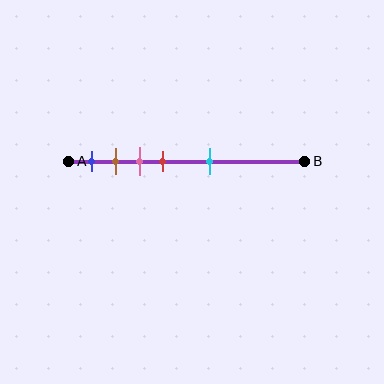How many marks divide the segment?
There are 5 marks dividing the segment.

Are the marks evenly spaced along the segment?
No, the marks are not evenly spaced.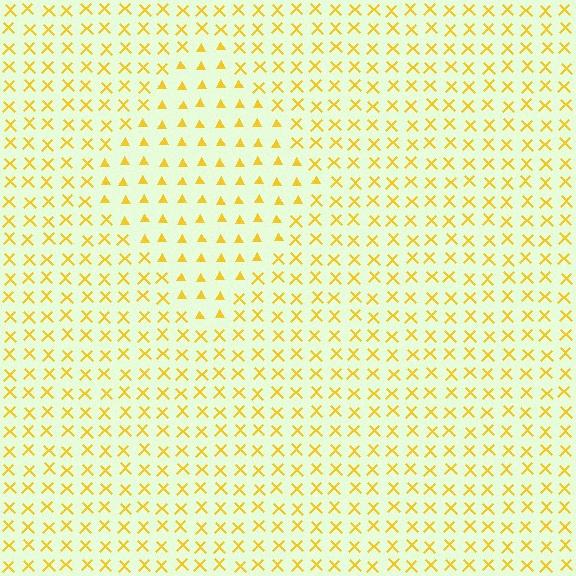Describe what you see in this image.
The image is filled with small yellow elements arranged in a uniform grid. A diamond-shaped region contains triangles, while the surrounding area contains X marks. The boundary is defined purely by the change in element shape.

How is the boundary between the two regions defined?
The boundary is defined by a change in element shape: triangles inside vs. X marks outside. All elements share the same color and spacing.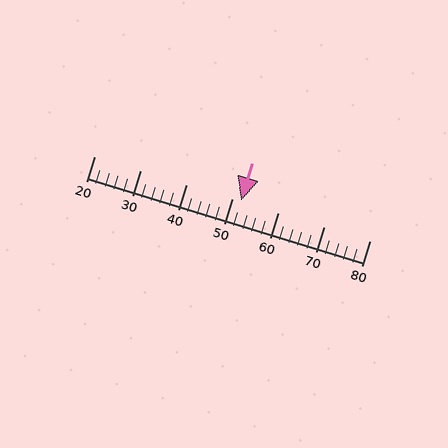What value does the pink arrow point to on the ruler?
The pink arrow points to approximately 52.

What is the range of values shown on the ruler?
The ruler shows values from 20 to 80.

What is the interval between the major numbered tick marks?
The major tick marks are spaced 10 units apart.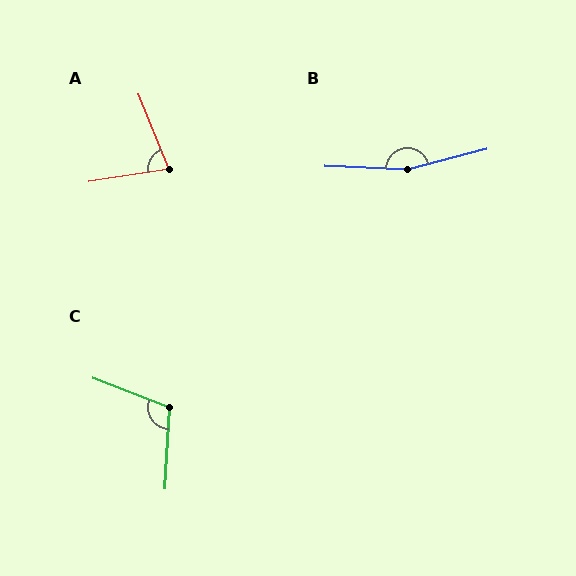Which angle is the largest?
B, at approximately 163 degrees.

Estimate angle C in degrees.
Approximately 108 degrees.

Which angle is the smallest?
A, at approximately 77 degrees.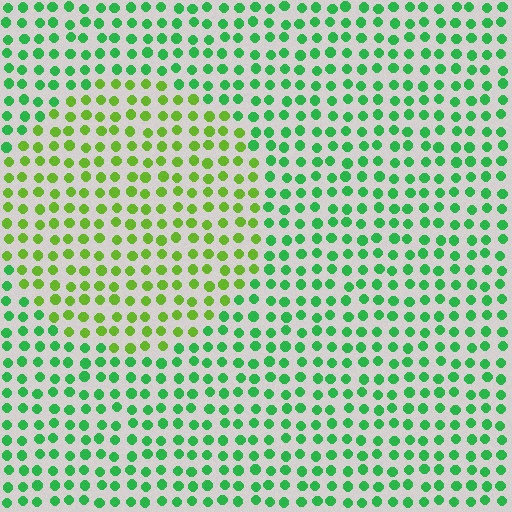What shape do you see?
I see a circle.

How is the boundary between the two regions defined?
The boundary is defined purely by a slight shift in hue (about 39 degrees). Spacing, size, and orientation are identical on both sides.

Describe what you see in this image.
The image is filled with small green elements in a uniform arrangement. A circle-shaped region is visible where the elements are tinted to a slightly different hue, forming a subtle color boundary.